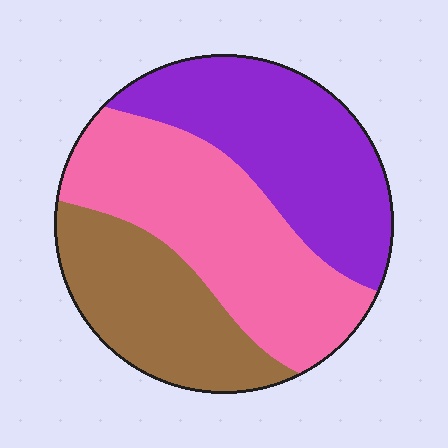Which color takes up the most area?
Pink, at roughly 40%.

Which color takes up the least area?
Brown, at roughly 25%.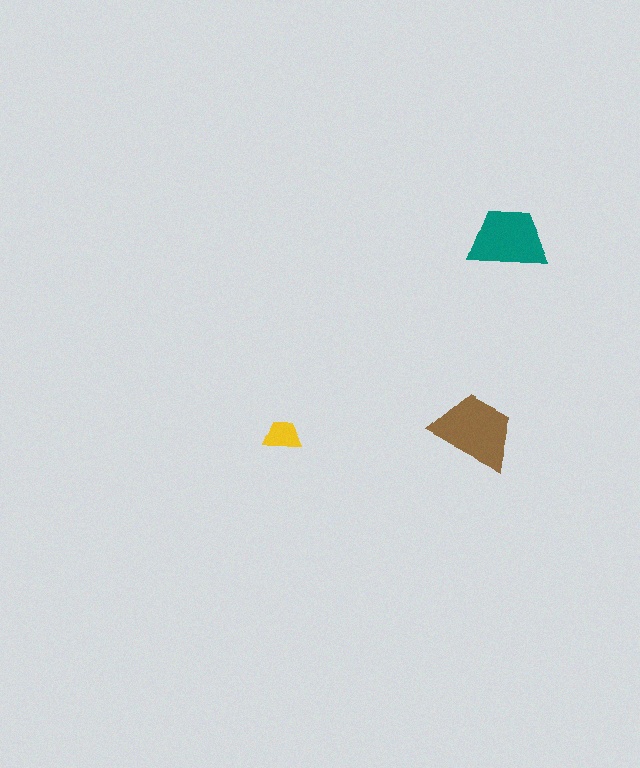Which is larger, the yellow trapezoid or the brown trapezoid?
The brown one.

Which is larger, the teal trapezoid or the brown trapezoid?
The brown one.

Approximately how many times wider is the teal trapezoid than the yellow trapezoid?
About 2 times wider.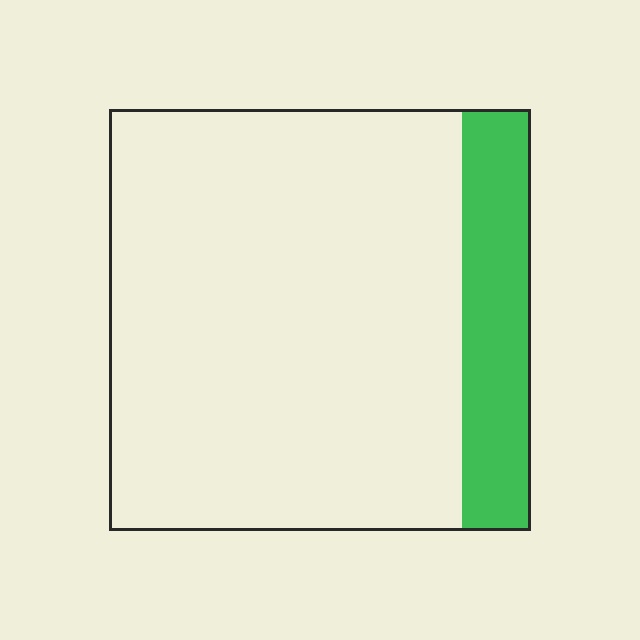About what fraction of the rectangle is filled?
About one sixth (1/6).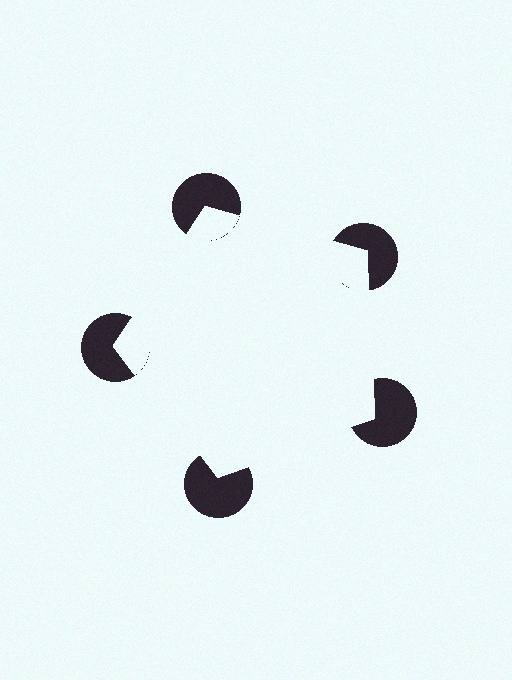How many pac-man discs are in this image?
There are 5 — one at each vertex of the illusory pentagon.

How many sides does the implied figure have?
5 sides.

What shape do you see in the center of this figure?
An illusory pentagon — its edges are inferred from the aligned wedge cuts in the pac-man discs, not physically drawn.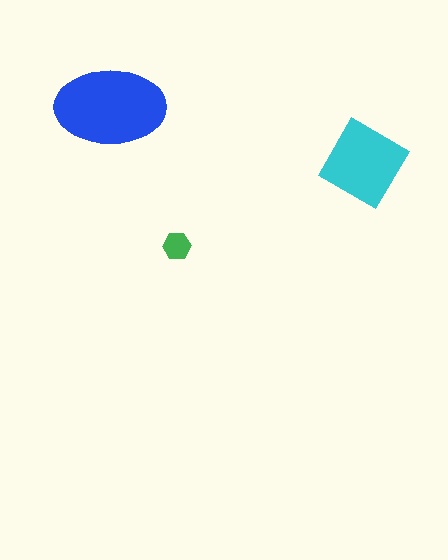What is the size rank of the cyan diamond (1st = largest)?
2nd.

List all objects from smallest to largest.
The green hexagon, the cyan diamond, the blue ellipse.